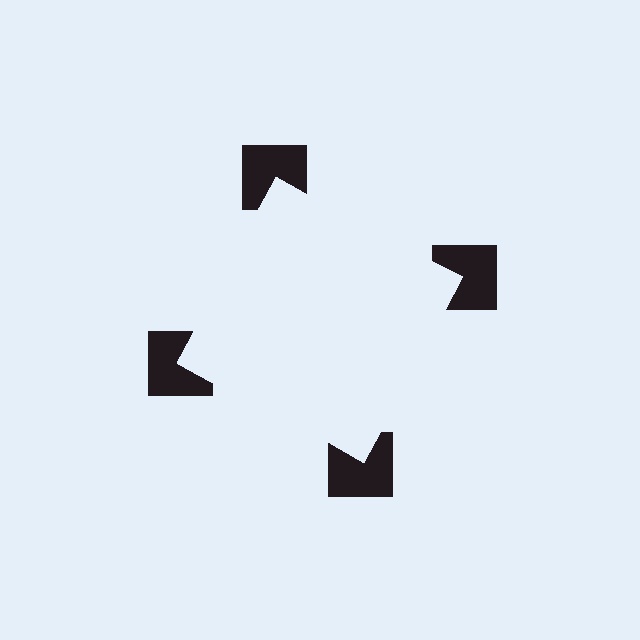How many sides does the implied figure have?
4 sides.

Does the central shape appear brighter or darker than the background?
It typically appears slightly brighter than the background, even though no actual brightness change is drawn.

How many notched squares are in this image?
There are 4 — one at each vertex of the illusory square.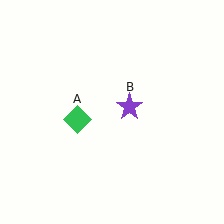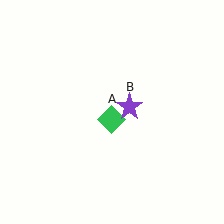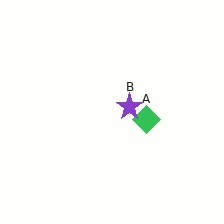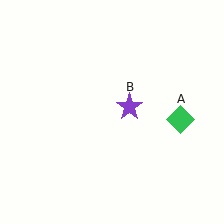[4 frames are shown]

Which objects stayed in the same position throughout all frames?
Purple star (object B) remained stationary.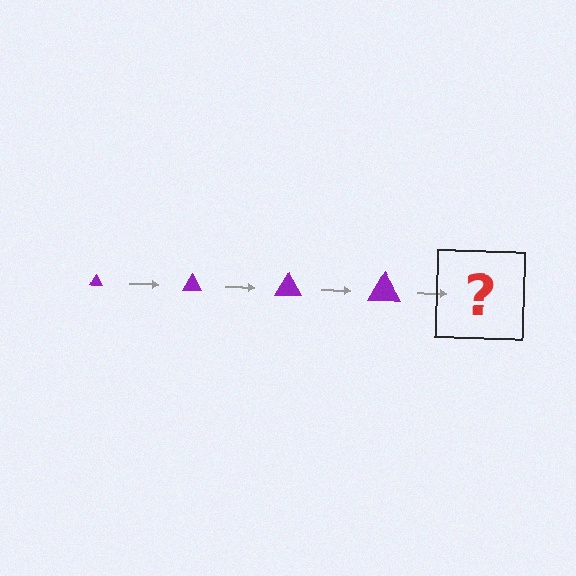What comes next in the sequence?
The next element should be a purple triangle, larger than the previous one.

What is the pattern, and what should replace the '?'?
The pattern is that the triangle gets progressively larger each step. The '?' should be a purple triangle, larger than the previous one.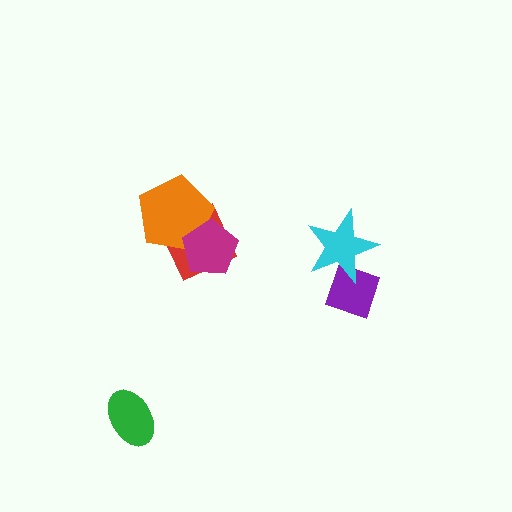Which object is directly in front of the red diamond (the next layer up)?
The orange pentagon is directly in front of the red diamond.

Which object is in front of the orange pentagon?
The magenta pentagon is in front of the orange pentagon.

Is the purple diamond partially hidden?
Yes, it is partially covered by another shape.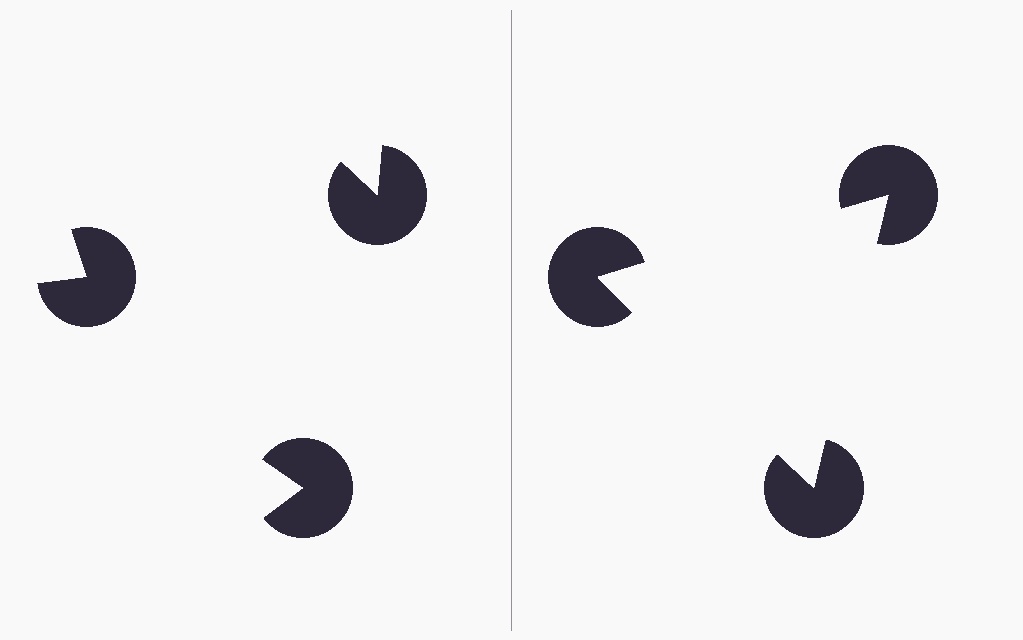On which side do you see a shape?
An illusory triangle appears on the right side. On the left side the wedge cuts are rotated, so no coherent shape forms.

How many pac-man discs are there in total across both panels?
6 — 3 on each side.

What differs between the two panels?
The pac-man discs are positioned identically on both sides; only the wedge orientations differ. On the right they align to a triangle; on the left they are misaligned.